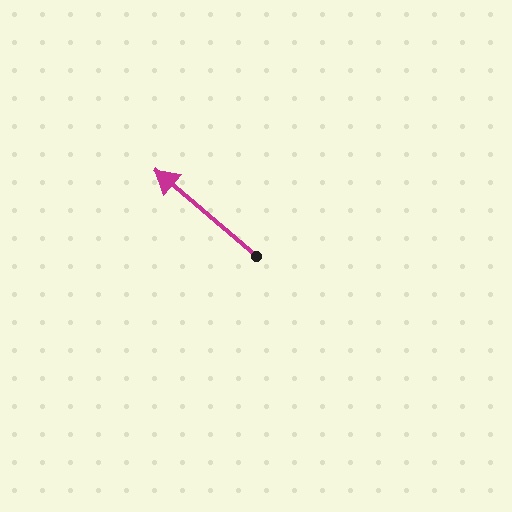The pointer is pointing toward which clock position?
Roughly 10 o'clock.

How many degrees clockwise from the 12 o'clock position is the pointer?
Approximately 310 degrees.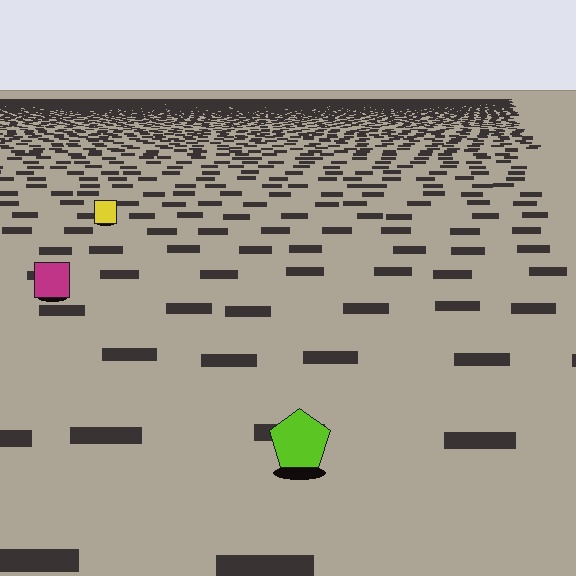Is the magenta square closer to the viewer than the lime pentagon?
No. The lime pentagon is closer — you can tell from the texture gradient: the ground texture is coarser near it.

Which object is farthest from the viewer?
The yellow square is farthest from the viewer. It appears smaller and the ground texture around it is denser.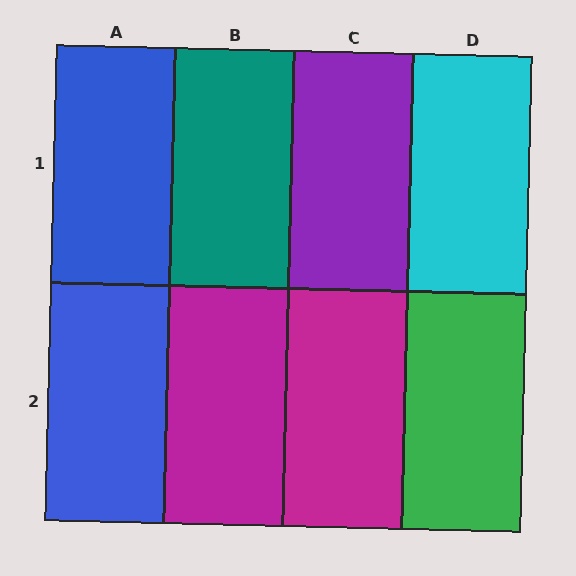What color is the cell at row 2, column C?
Magenta.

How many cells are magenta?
2 cells are magenta.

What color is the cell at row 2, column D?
Green.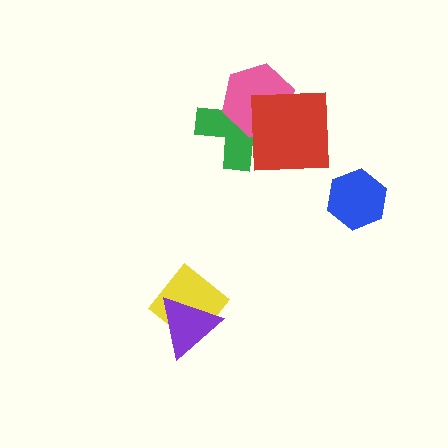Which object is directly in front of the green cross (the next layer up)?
The pink hexagon is directly in front of the green cross.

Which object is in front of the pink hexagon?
The red square is in front of the pink hexagon.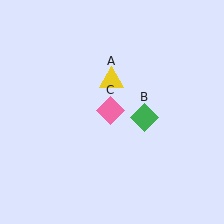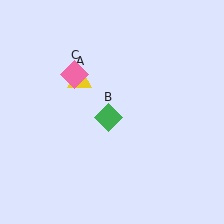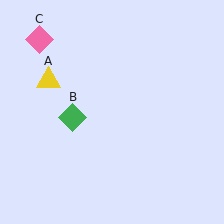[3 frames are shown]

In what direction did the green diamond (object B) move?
The green diamond (object B) moved left.